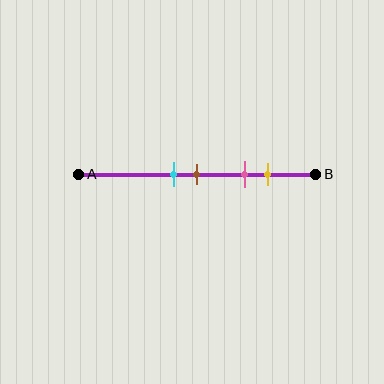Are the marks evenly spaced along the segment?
No, the marks are not evenly spaced.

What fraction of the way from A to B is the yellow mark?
The yellow mark is approximately 80% (0.8) of the way from A to B.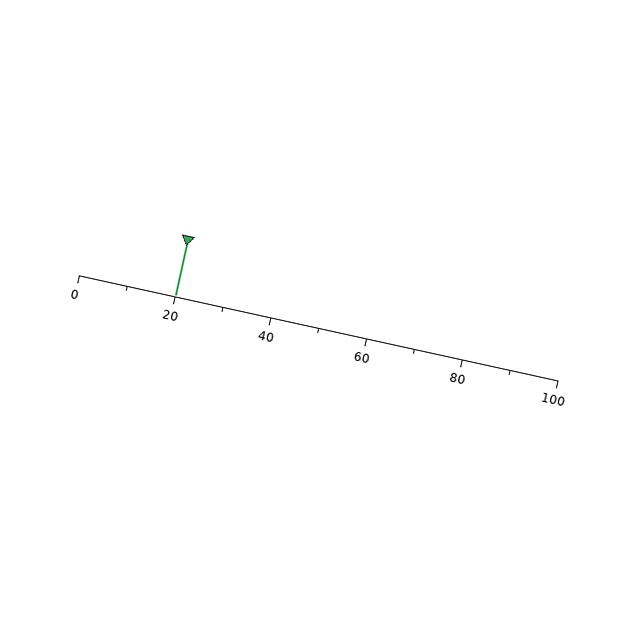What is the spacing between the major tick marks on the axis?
The major ticks are spaced 20 apart.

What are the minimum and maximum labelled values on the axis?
The axis runs from 0 to 100.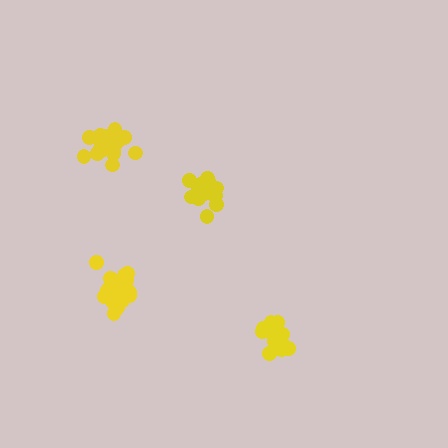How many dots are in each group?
Group 1: 18 dots, Group 2: 19 dots, Group 3: 19 dots, Group 4: 21 dots (77 total).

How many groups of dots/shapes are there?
There are 4 groups.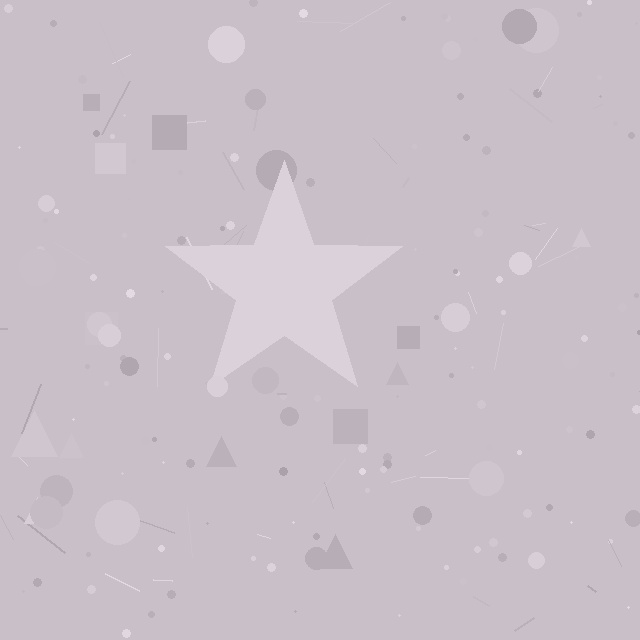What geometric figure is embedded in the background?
A star is embedded in the background.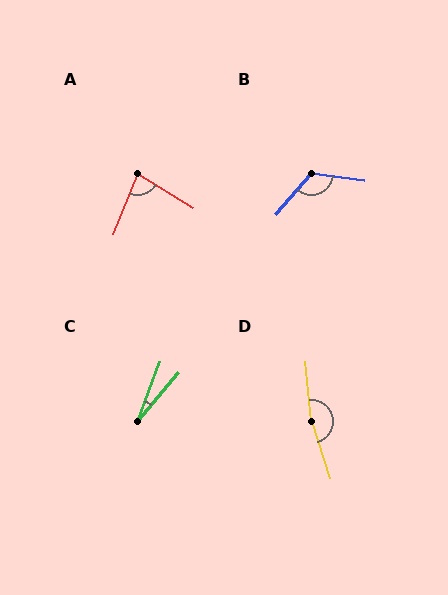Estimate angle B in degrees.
Approximately 124 degrees.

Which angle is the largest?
D, at approximately 167 degrees.